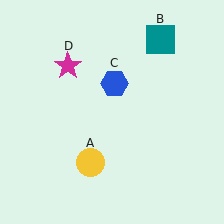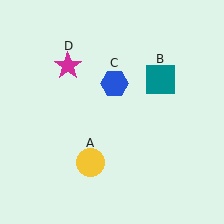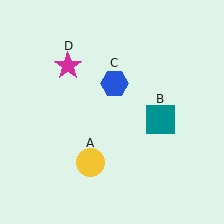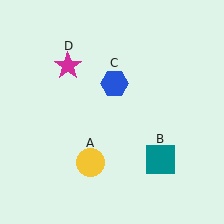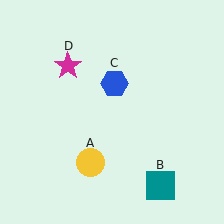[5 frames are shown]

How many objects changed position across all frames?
1 object changed position: teal square (object B).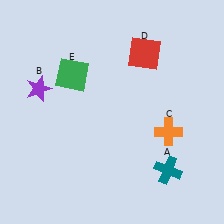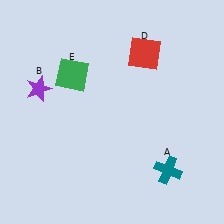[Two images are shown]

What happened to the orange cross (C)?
The orange cross (C) was removed in Image 2. It was in the bottom-right area of Image 1.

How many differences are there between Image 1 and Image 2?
There is 1 difference between the two images.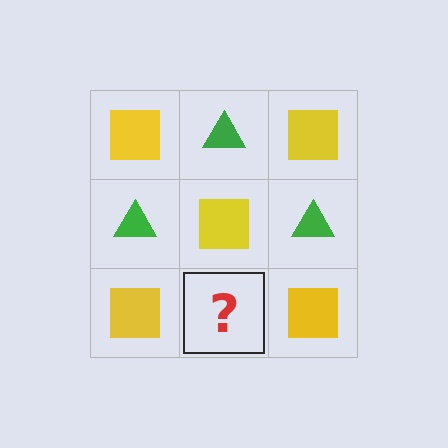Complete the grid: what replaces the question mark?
The question mark should be replaced with a green triangle.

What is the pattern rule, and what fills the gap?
The rule is that it alternates yellow square and green triangle in a checkerboard pattern. The gap should be filled with a green triangle.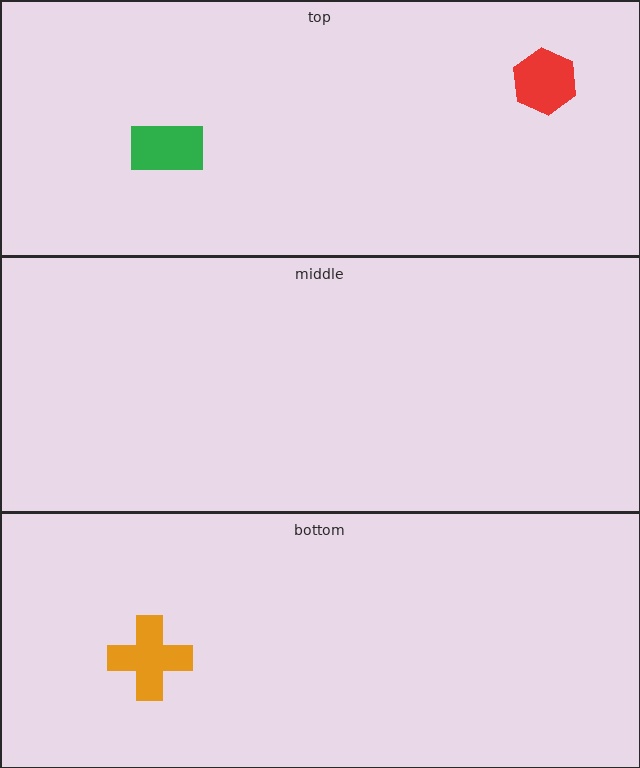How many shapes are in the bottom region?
1.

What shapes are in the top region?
The red hexagon, the green rectangle.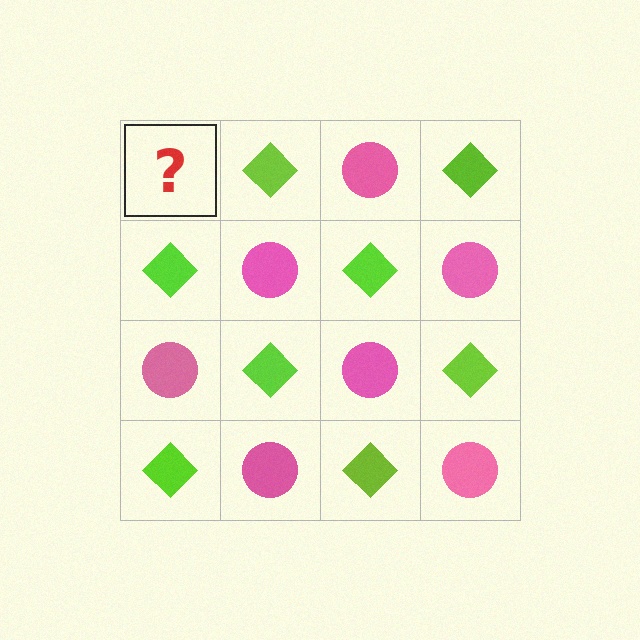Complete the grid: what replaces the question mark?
The question mark should be replaced with a pink circle.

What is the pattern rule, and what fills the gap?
The rule is that it alternates pink circle and lime diamond in a checkerboard pattern. The gap should be filled with a pink circle.